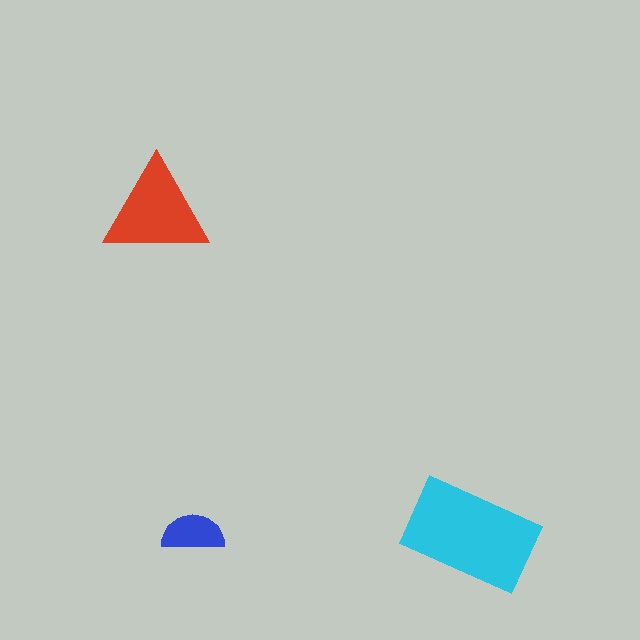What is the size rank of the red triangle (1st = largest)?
2nd.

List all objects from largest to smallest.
The cyan rectangle, the red triangle, the blue semicircle.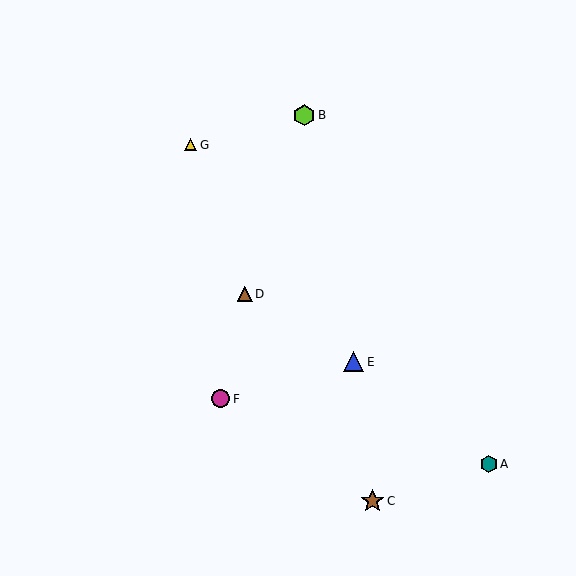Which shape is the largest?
The brown star (labeled C) is the largest.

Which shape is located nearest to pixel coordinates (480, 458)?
The teal hexagon (labeled A) at (489, 464) is nearest to that location.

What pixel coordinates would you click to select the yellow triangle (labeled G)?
Click at (191, 145) to select the yellow triangle G.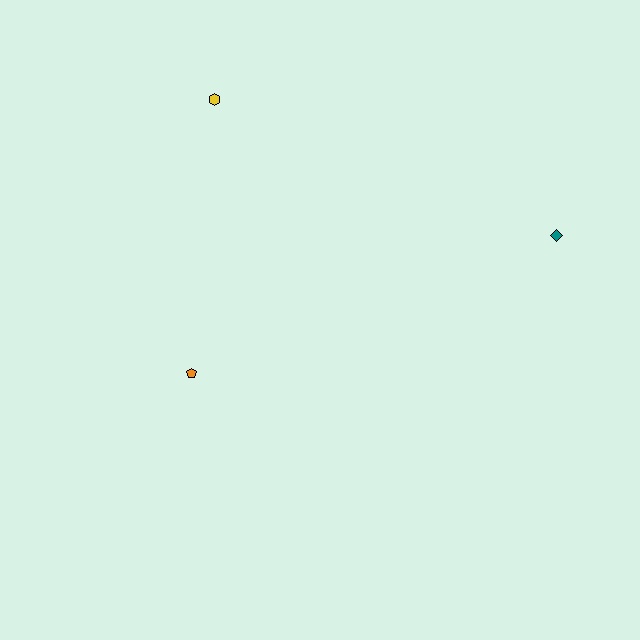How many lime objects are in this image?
There are no lime objects.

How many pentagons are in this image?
There is 1 pentagon.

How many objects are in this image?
There are 3 objects.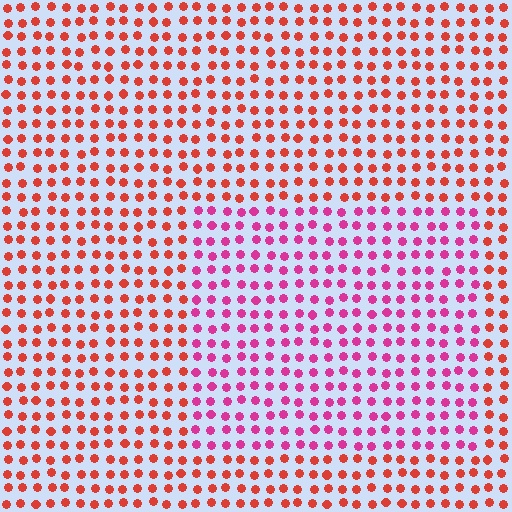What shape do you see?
I see a rectangle.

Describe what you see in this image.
The image is filled with small red elements in a uniform arrangement. A rectangle-shaped region is visible where the elements are tinted to a slightly different hue, forming a subtle color boundary.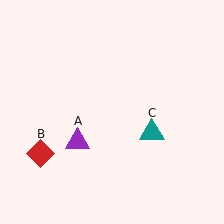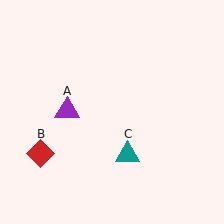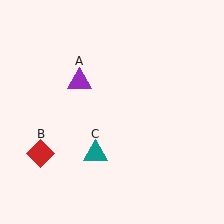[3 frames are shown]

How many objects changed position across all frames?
2 objects changed position: purple triangle (object A), teal triangle (object C).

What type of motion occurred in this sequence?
The purple triangle (object A), teal triangle (object C) rotated clockwise around the center of the scene.